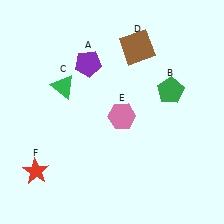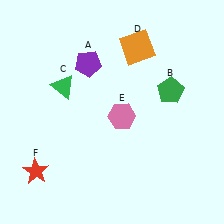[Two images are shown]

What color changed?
The square (D) changed from brown in Image 1 to orange in Image 2.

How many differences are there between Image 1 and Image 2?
There is 1 difference between the two images.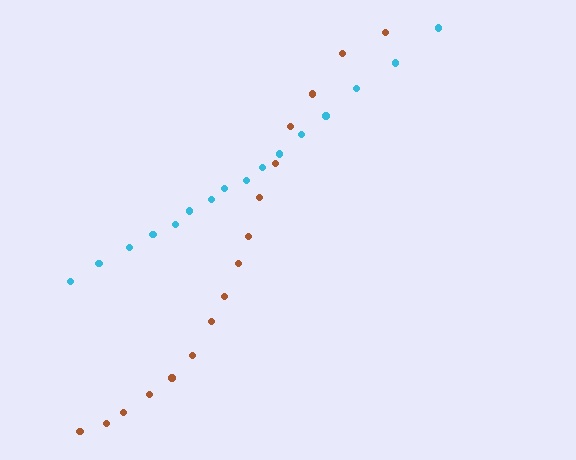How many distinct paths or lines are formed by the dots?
There are 2 distinct paths.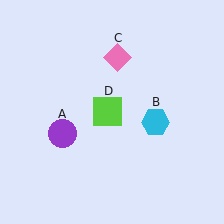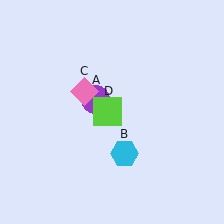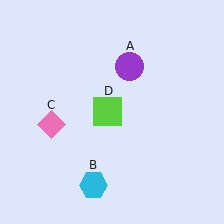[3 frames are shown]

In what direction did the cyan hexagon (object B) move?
The cyan hexagon (object B) moved down and to the left.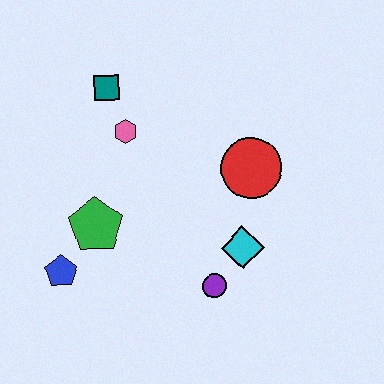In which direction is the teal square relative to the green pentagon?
The teal square is above the green pentagon.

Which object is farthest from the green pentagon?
The red circle is farthest from the green pentagon.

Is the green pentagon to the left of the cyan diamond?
Yes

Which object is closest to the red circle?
The cyan diamond is closest to the red circle.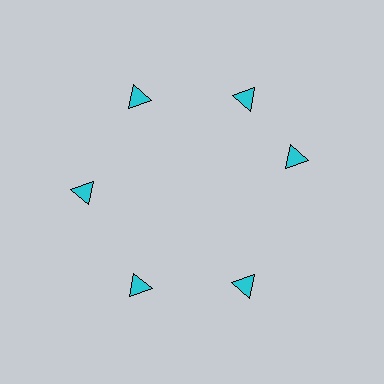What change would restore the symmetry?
The symmetry would be restored by rotating it back into even spacing with its neighbors so that all 6 triangles sit at equal angles and equal distance from the center.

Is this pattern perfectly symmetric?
No. The 6 cyan triangles are arranged in a ring, but one element near the 3 o'clock position is rotated out of alignment along the ring, breaking the 6-fold rotational symmetry.